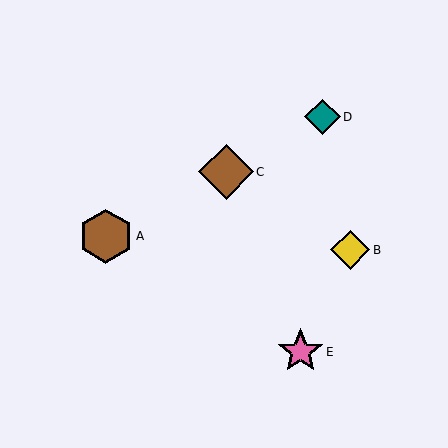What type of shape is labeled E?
Shape E is a pink star.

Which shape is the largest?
The brown hexagon (labeled A) is the largest.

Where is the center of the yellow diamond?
The center of the yellow diamond is at (350, 250).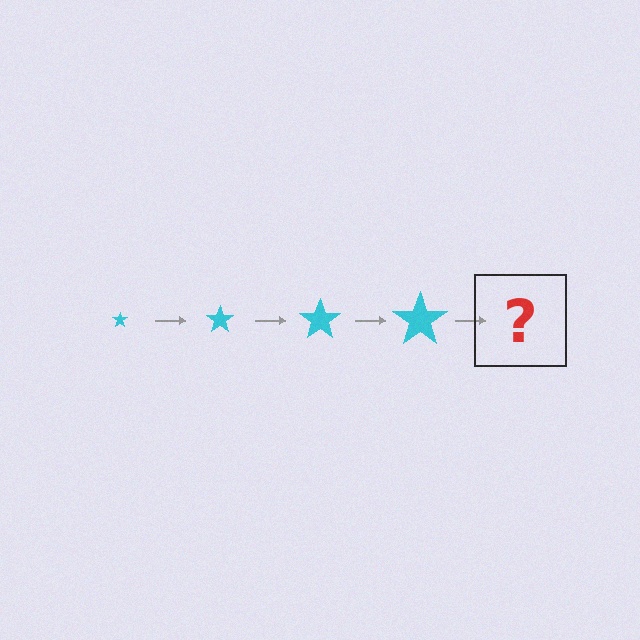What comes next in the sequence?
The next element should be a cyan star, larger than the previous one.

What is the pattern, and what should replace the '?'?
The pattern is that the star gets progressively larger each step. The '?' should be a cyan star, larger than the previous one.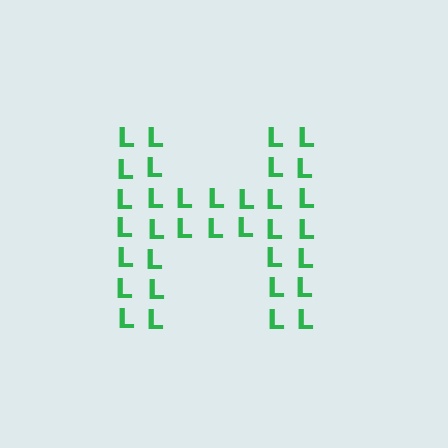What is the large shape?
The large shape is the letter H.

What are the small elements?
The small elements are letter L's.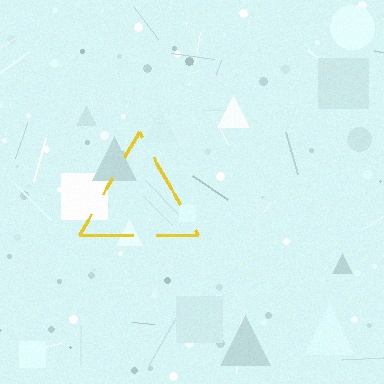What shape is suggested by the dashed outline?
The dashed outline suggests a triangle.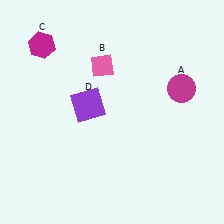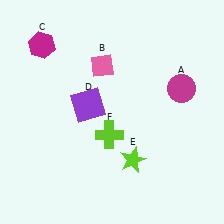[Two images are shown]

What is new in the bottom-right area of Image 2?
A lime star (E) was added in the bottom-right area of Image 2.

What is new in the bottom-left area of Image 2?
A lime cross (F) was added in the bottom-left area of Image 2.